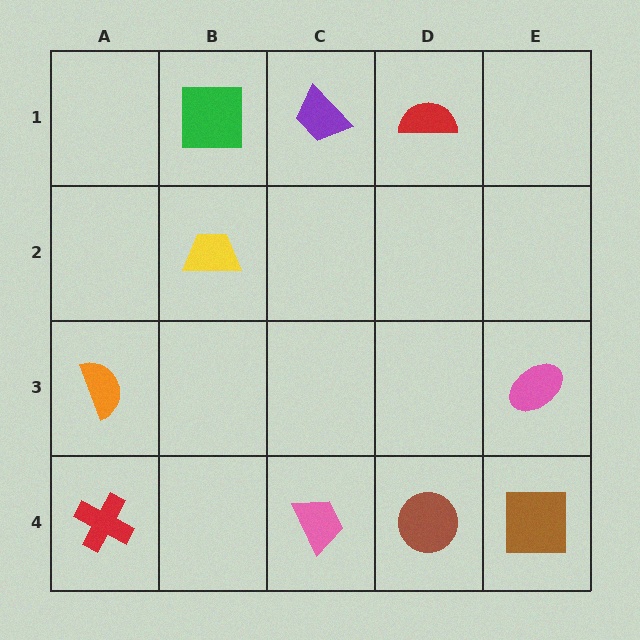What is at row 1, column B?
A green square.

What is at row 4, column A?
A red cross.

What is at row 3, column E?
A pink ellipse.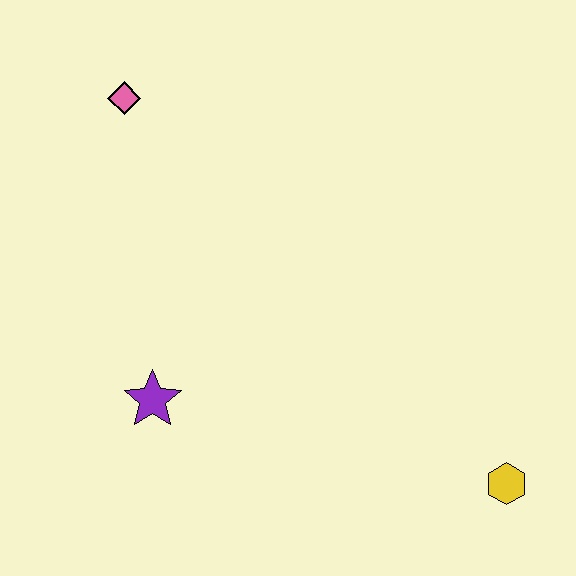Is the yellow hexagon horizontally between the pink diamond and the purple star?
No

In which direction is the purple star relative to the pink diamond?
The purple star is below the pink diamond.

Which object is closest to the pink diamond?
The purple star is closest to the pink diamond.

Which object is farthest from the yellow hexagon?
The pink diamond is farthest from the yellow hexagon.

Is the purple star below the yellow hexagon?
No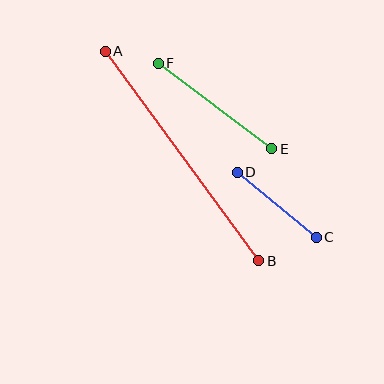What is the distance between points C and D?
The distance is approximately 102 pixels.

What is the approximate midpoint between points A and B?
The midpoint is at approximately (182, 156) pixels.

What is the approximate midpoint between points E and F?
The midpoint is at approximately (215, 106) pixels.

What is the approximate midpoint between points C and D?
The midpoint is at approximately (277, 205) pixels.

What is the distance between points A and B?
The distance is approximately 260 pixels.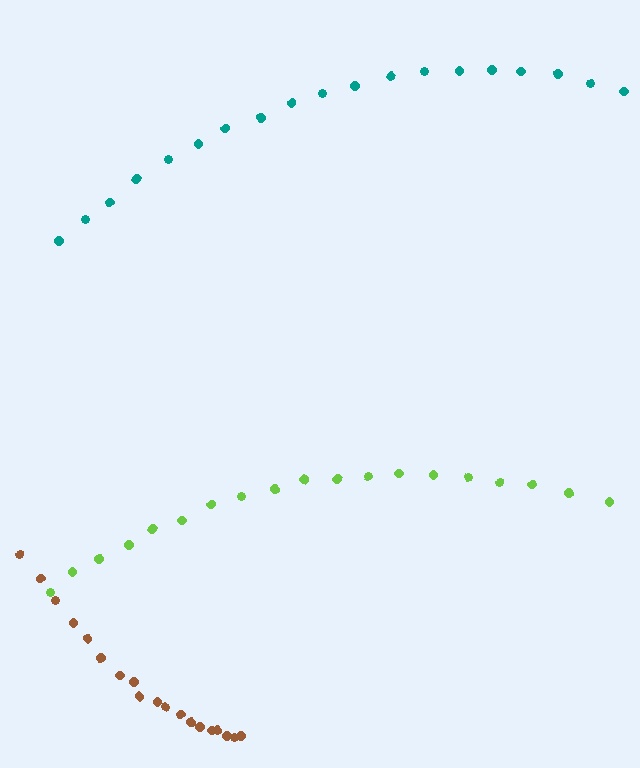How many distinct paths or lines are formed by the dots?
There are 3 distinct paths.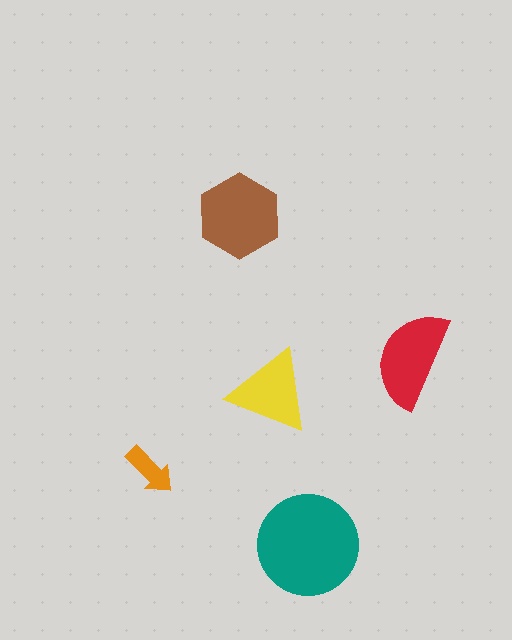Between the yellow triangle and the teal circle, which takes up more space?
The teal circle.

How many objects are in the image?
There are 5 objects in the image.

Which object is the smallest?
The orange arrow.